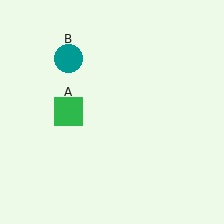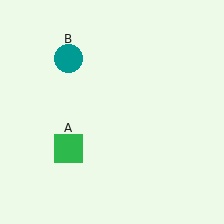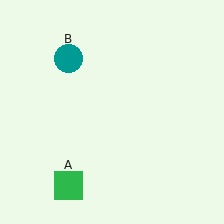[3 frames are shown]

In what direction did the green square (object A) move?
The green square (object A) moved down.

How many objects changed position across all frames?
1 object changed position: green square (object A).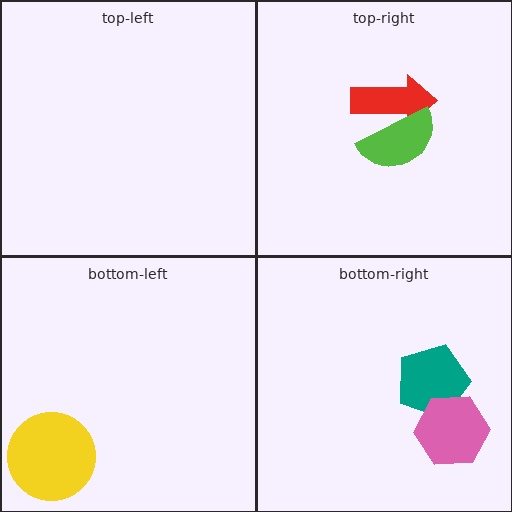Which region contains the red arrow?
The top-right region.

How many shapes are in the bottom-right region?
2.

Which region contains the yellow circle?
The bottom-left region.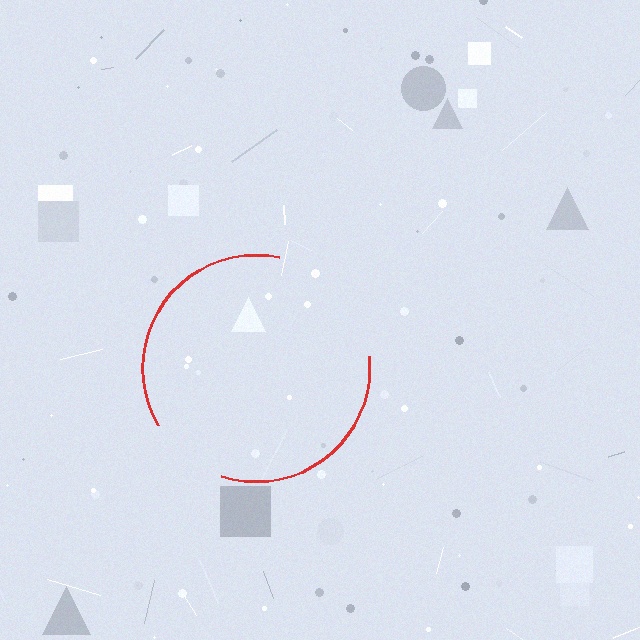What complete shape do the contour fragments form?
The contour fragments form a circle.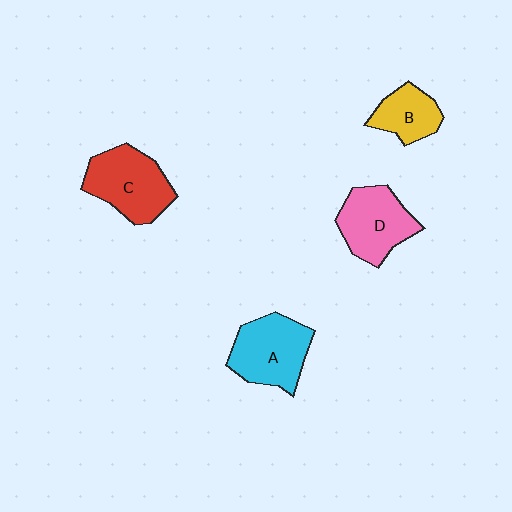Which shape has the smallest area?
Shape B (yellow).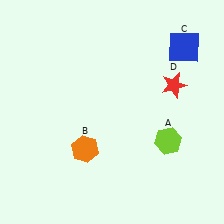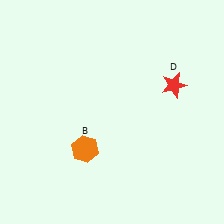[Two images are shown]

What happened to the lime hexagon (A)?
The lime hexagon (A) was removed in Image 2. It was in the bottom-right area of Image 1.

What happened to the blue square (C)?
The blue square (C) was removed in Image 2. It was in the top-right area of Image 1.